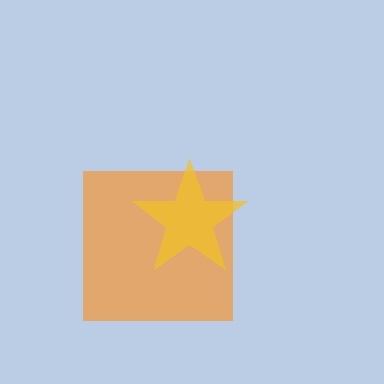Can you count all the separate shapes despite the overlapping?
Yes, there are 2 separate shapes.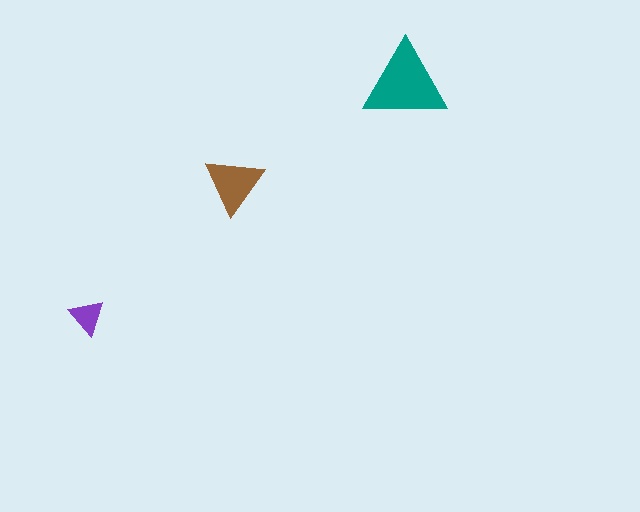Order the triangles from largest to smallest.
the teal one, the brown one, the purple one.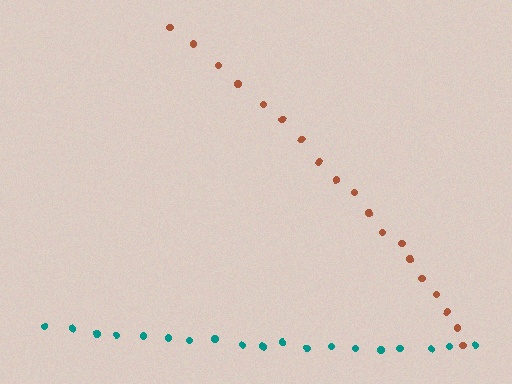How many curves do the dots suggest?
There are 2 distinct paths.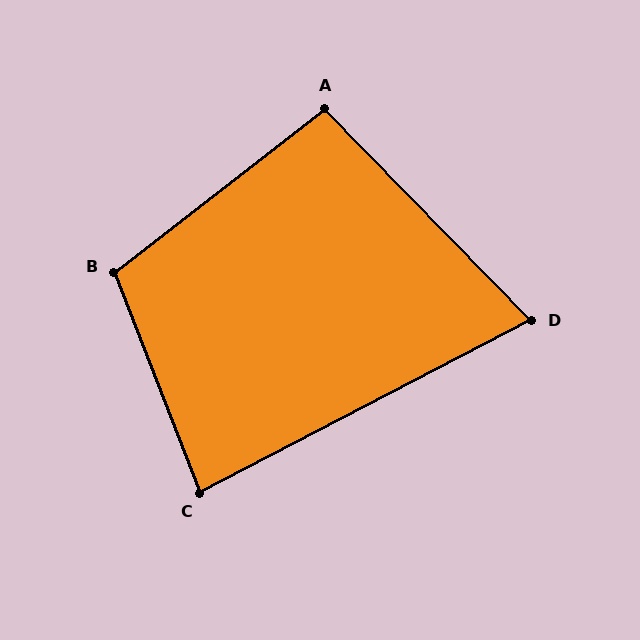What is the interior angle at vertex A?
Approximately 96 degrees (obtuse).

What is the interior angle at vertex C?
Approximately 84 degrees (acute).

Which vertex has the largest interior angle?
B, at approximately 107 degrees.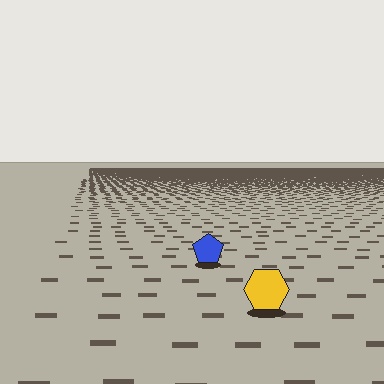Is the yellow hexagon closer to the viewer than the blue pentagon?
Yes. The yellow hexagon is closer — you can tell from the texture gradient: the ground texture is coarser near it.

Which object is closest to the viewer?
The yellow hexagon is closest. The texture marks near it are larger and more spread out.